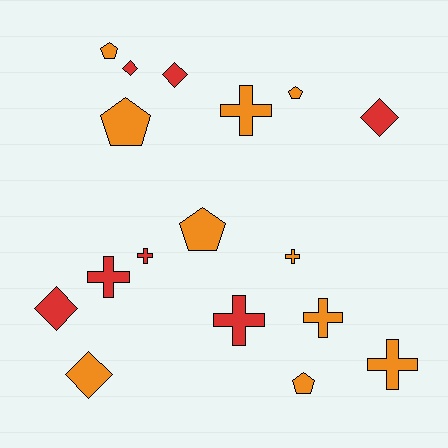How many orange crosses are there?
There are 4 orange crosses.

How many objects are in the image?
There are 17 objects.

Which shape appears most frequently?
Cross, with 7 objects.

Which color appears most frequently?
Orange, with 10 objects.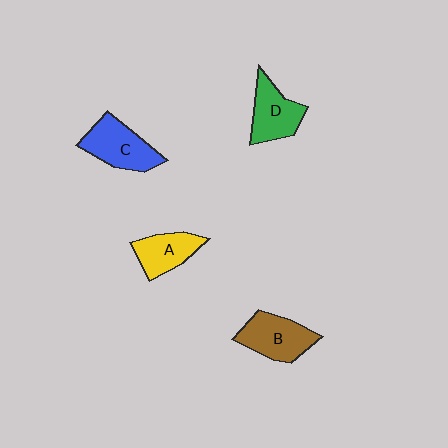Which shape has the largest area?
Shape C (blue).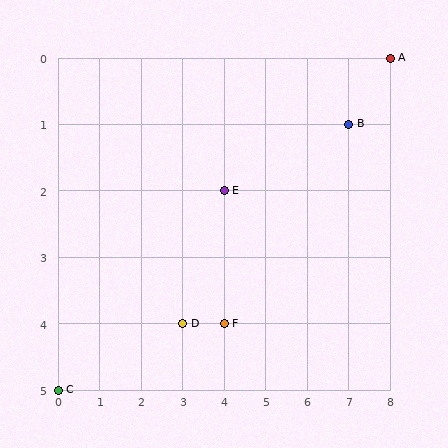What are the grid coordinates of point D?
Point D is at grid coordinates (3, 4).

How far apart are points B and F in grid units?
Points B and F are 3 columns and 3 rows apart (about 4.2 grid units diagonally).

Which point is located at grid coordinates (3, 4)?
Point D is at (3, 4).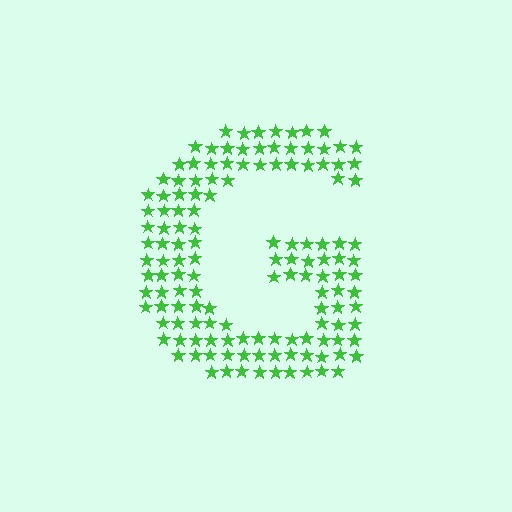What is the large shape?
The large shape is the letter G.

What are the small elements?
The small elements are stars.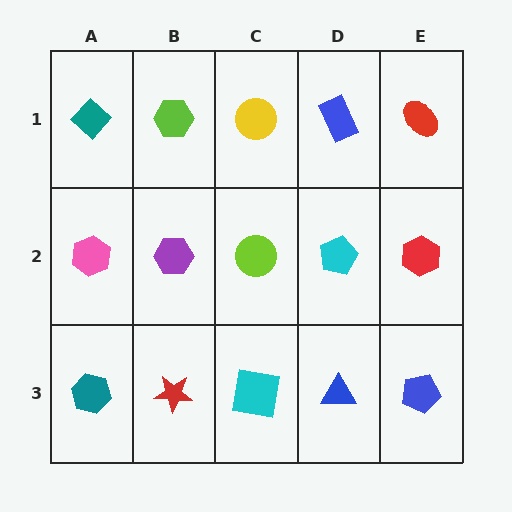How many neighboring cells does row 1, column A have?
2.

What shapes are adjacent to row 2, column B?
A lime hexagon (row 1, column B), a red star (row 3, column B), a pink hexagon (row 2, column A), a lime circle (row 2, column C).